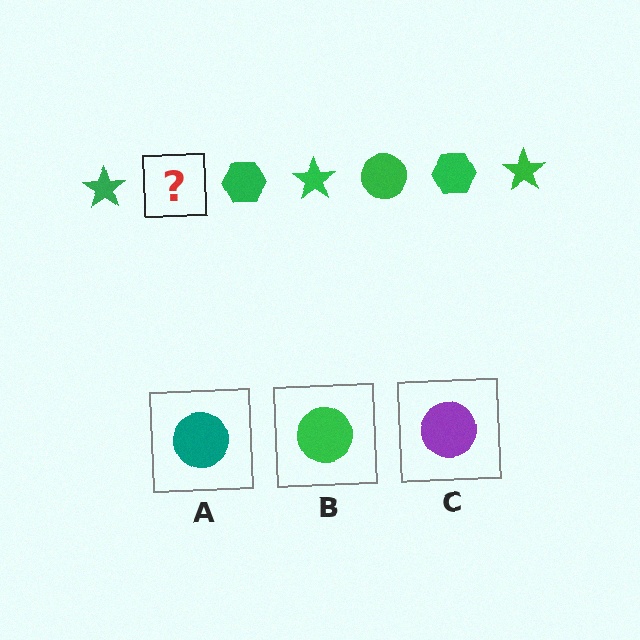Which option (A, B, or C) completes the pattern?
B.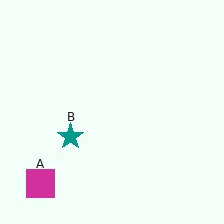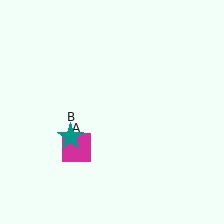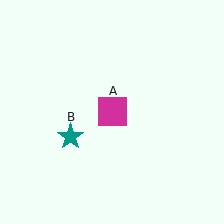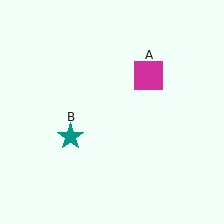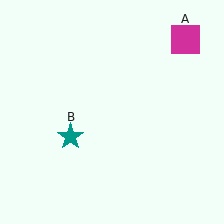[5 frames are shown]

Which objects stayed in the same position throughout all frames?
Teal star (object B) remained stationary.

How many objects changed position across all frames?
1 object changed position: magenta square (object A).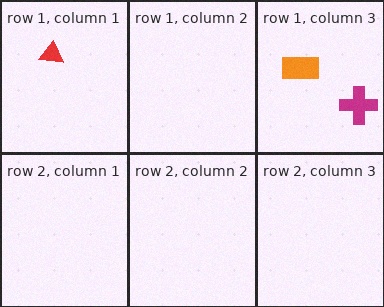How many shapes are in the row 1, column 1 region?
1.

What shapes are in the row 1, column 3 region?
The orange rectangle, the magenta cross.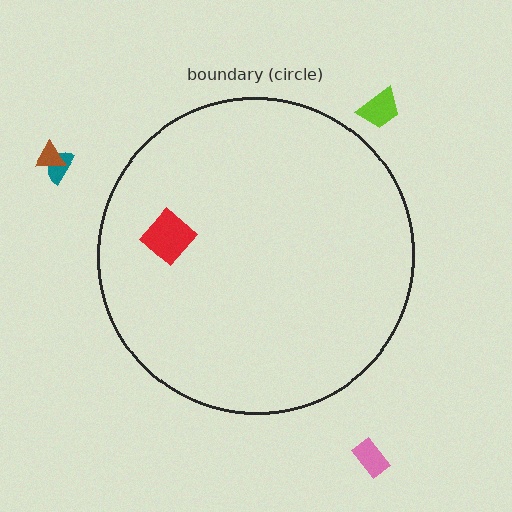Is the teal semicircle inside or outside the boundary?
Outside.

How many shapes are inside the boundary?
1 inside, 4 outside.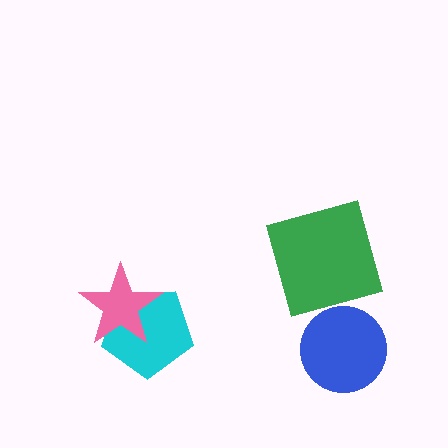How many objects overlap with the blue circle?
0 objects overlap with the blue circle.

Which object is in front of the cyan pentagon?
The pink star is in front of the cyan pentagon.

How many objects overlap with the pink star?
1 object overlaps with the pink star.